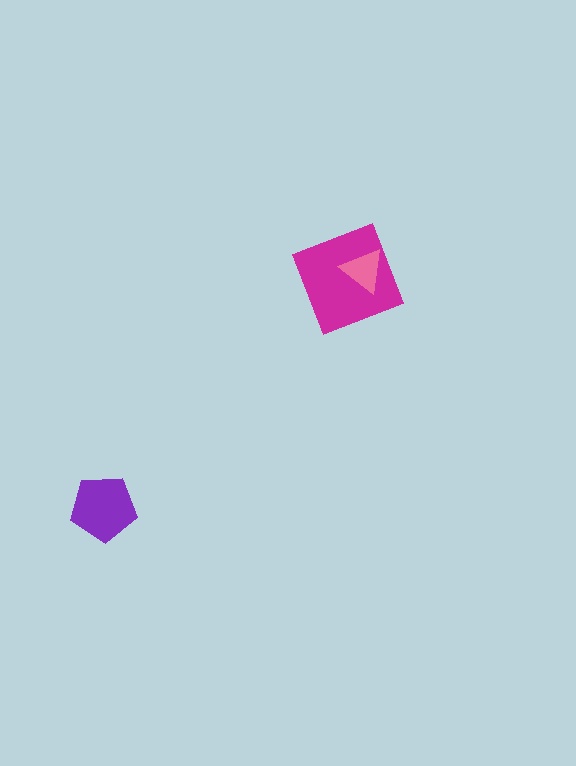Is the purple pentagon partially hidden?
No, no other shape covers it.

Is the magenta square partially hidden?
Yes, it is partially covered by another shape.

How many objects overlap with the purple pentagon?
0 objects overlap with the purple pentagon.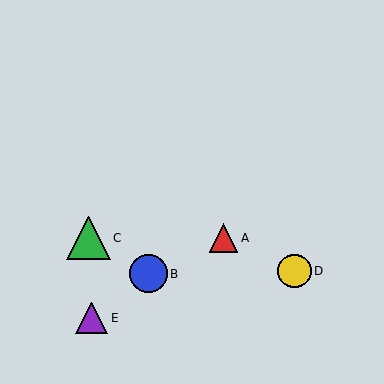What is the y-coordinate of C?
Object C is at y≈238.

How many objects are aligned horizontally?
2 objects (A, C) are aligned horizontally.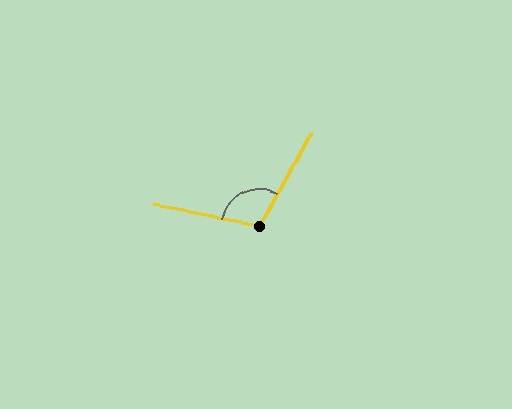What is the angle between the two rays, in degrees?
Approximately 107 degrees.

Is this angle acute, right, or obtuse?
It is obtuse.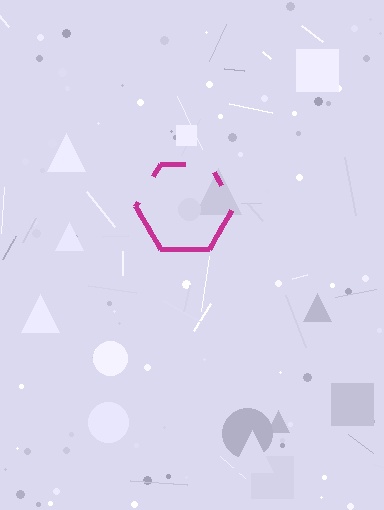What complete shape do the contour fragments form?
The contour fragments form a hexagon.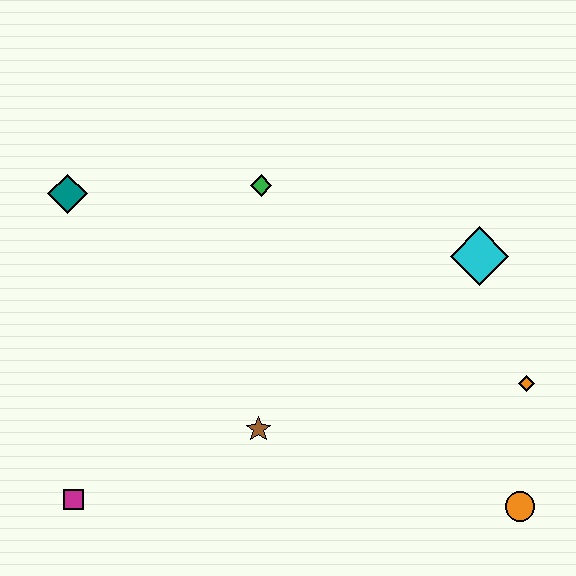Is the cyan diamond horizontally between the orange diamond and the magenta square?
Yes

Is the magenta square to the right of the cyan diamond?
No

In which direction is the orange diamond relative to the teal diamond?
The orange diamond is to the right of the teal diamond.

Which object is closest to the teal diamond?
The green diamond is closest to the teal diamond.